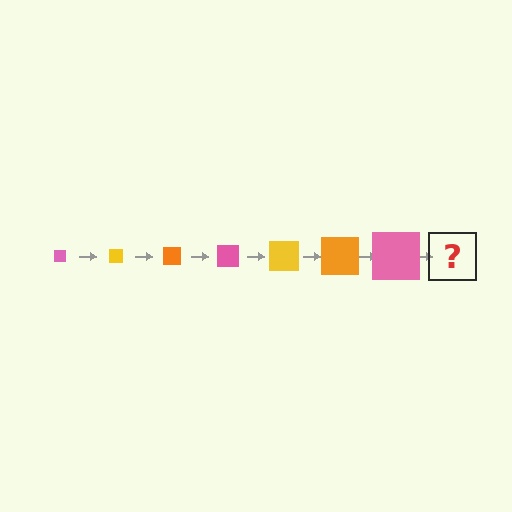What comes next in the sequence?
The next element should be a yellow square, larger than the previous one.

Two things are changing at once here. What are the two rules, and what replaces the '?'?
The two rules are that the square grows larger each step and the color cycles through pink, yellow, and orange. The '?' should be a yellow square, larger than the previous one.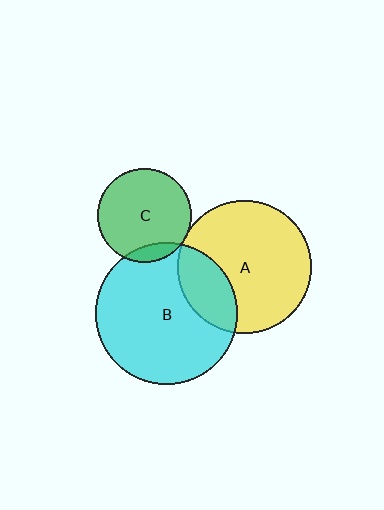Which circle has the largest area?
Circle B (cyan).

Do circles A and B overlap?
Yes.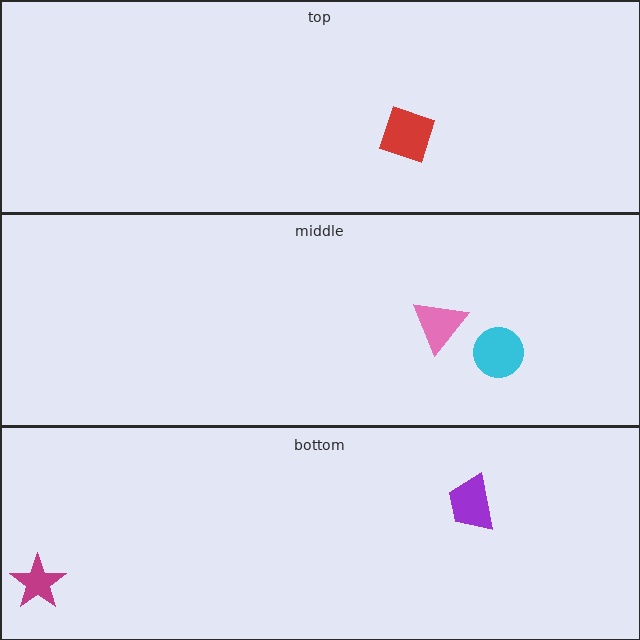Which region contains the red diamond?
The top region.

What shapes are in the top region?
The red diamond.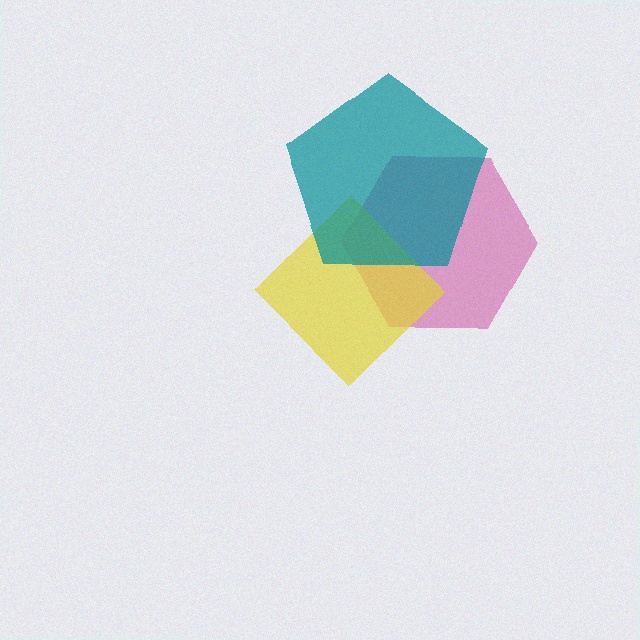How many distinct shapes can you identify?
There are 3 distinct shapes: a magenta hexagon, a yellow diamond, a teal pentagon.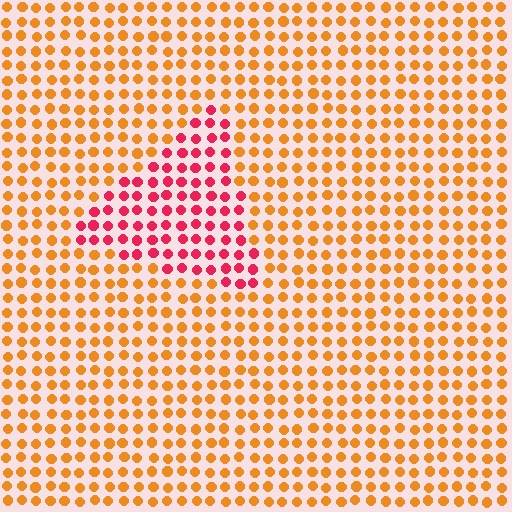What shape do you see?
I see a triangle.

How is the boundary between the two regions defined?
The boundary is defined purely by a slight shift in hue (about 48 degrees). Spacing, size, and orientation are identical on both sides.